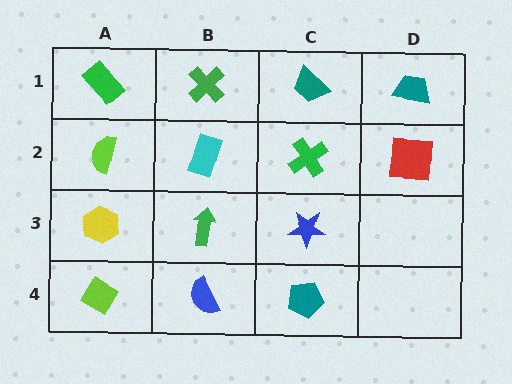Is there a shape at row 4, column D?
No, that cell is empty.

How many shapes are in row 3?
3 shapes.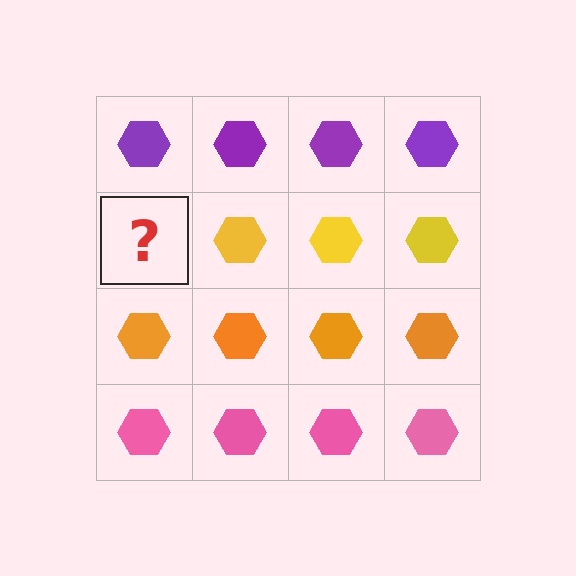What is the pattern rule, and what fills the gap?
The rule is that each row has a consistent color. The gap should be filled with a yellow hexagon.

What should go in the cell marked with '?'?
The missing cell should contain a yellow hexagon.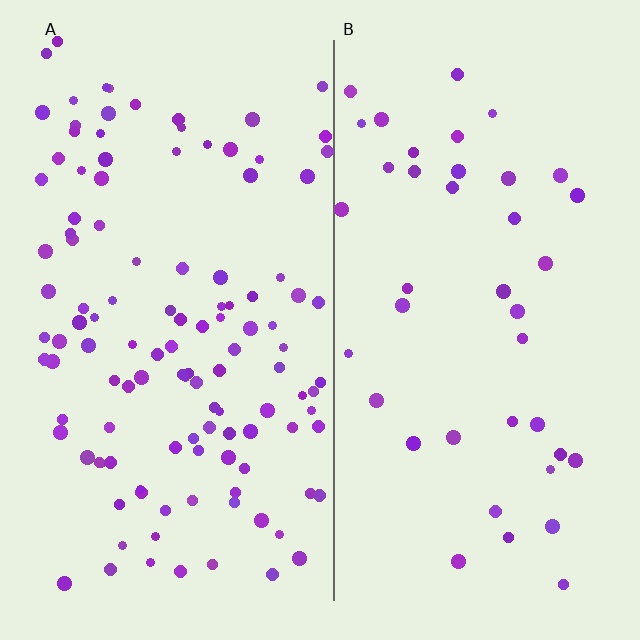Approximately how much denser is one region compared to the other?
Approximately 2.9× — region A over region B.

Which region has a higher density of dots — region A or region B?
A (the left).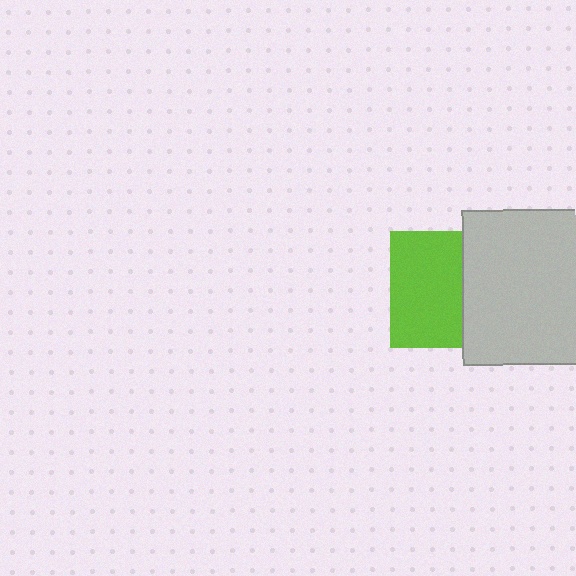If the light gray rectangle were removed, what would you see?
You would see the complete lime square.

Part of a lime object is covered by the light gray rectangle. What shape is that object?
It is a square.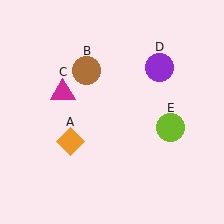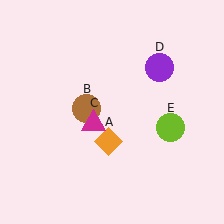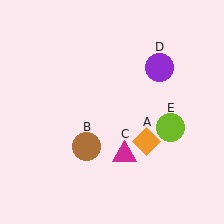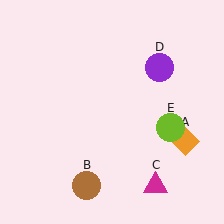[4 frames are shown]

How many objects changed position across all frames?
3 objects changed position: orange diamond (object A), brown circle (object B), magenta triangle (object C).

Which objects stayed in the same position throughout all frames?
Purple circle (object D) and lime circle (object E) remained stationary.